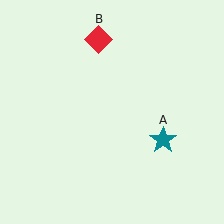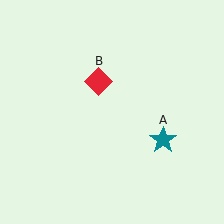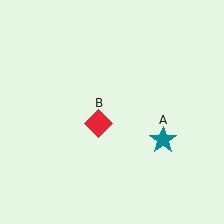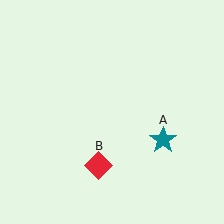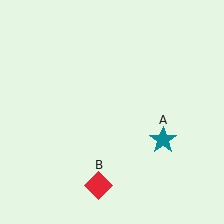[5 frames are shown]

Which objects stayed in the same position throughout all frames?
Teal star (object A) remained stationary.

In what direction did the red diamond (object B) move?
The red diamond (object B) moved down.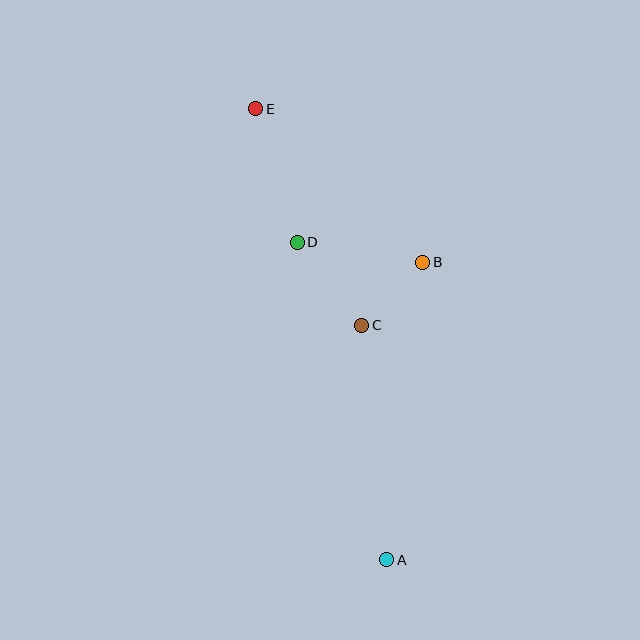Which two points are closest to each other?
Points B and C are closest to each other.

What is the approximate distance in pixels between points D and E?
The distance between D and E is approximately 140 pixels.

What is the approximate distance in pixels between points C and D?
The distance between C and D is approximately 105 pixels.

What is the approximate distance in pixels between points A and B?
The distance between A and B is approximately 300 pixels.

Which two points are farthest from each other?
Points A and E are farthest from each other.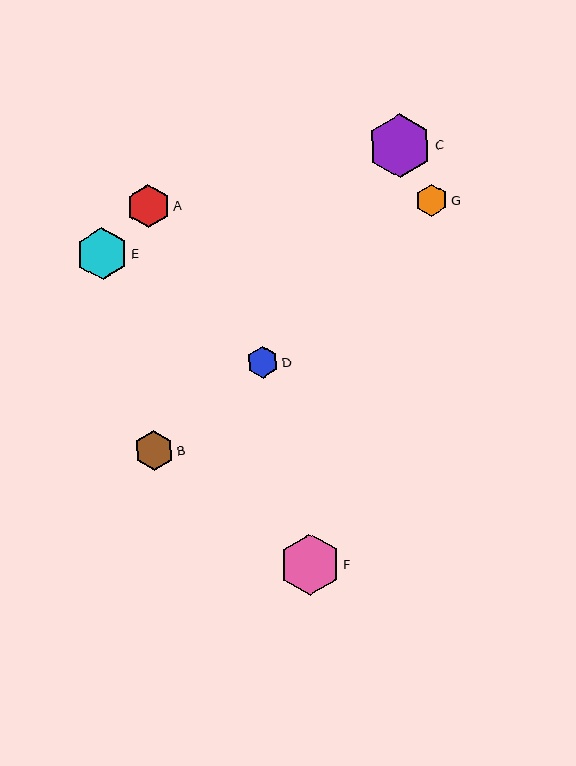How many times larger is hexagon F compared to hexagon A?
Hexagon F is approximately 1.4 times the size of hexagon A.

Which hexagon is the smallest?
Hexagon D is the smallest with a size of approximately 32 pixels.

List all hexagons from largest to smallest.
From largest to smallest: C, F, E, A, B, G, D.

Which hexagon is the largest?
Hexagon C is the largest with a size of approximately 64 pixels.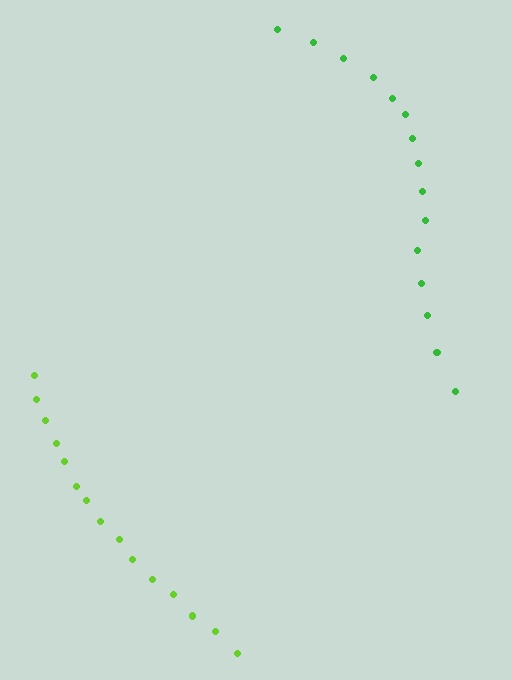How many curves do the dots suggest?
There are 2 distinct paths.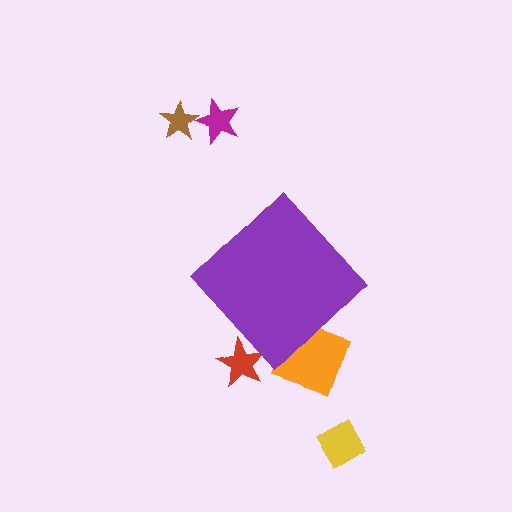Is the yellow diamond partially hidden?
No, the yellow diamond is fully visible.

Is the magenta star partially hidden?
No, the magenta star is fully visible.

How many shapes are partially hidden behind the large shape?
2 shapes are partially hidden.